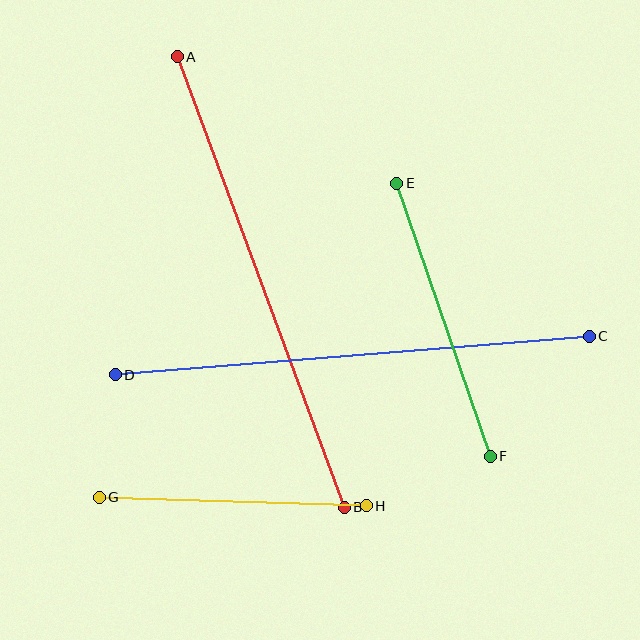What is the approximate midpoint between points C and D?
The midpoint is at approximately (352, 355) pixels.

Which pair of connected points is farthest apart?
Points A and B are farthest apart.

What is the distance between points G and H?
The distance is approximately 267 pixels.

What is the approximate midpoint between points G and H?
The midpoint is at approximately (233, 502) pixels.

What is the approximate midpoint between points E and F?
The midpoint is at approximately (443, 320) pixels.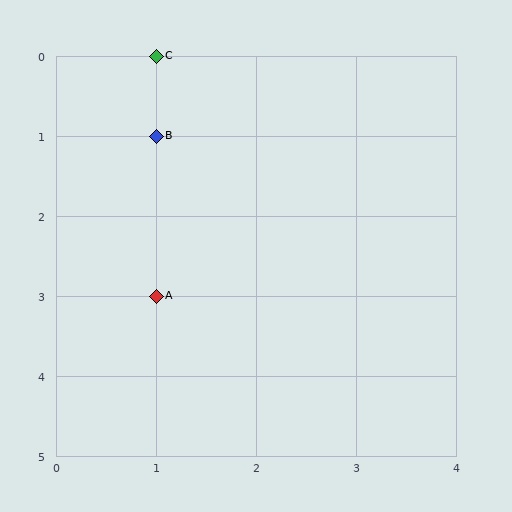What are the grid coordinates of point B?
Point B is at grid coordinates (1, 1).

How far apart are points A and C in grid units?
Points A and C are 3 rows apart.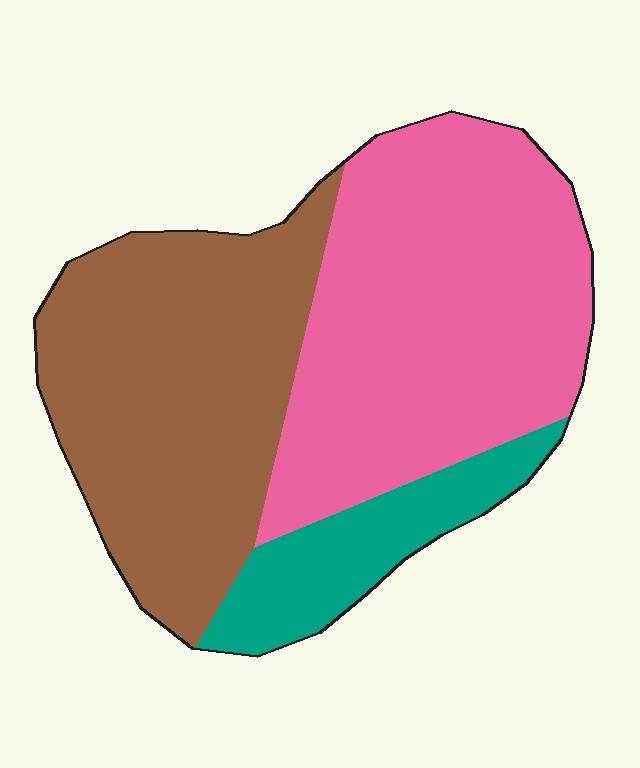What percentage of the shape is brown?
Brown takes up between a quarter and a half of the shape.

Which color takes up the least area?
Teal, at roughly 15%.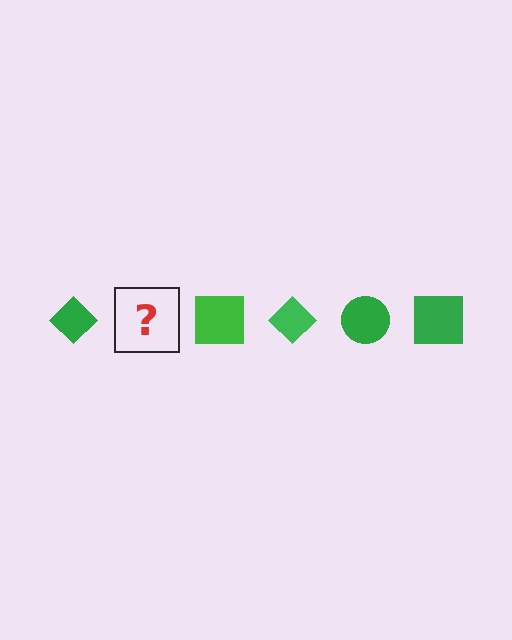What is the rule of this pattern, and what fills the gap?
The rule is that the pattern cycles through diamond, circle, square shapes in green. The gap should be filled with a green circle.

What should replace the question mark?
The question mark should be replaced with a green circle.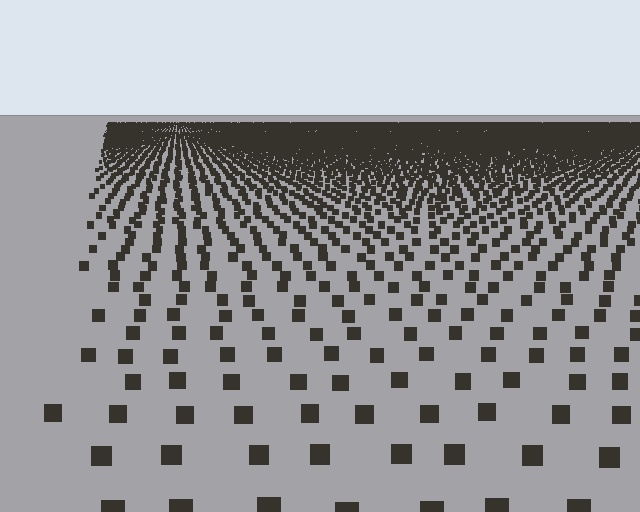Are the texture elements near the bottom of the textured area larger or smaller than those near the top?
Larger. Near the bottom, elements are closer to the viewer and appear at a bigger on-screen size.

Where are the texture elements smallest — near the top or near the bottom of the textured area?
Near the top.